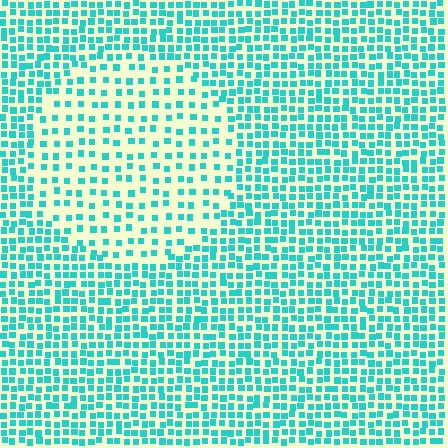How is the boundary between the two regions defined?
The boundary is defined by a change in element density (approximately 2.0x ratio). All elements are the same color, size, and shape.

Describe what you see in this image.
The image contains small cyan elements arranged at two different densities. A circle-shaped region is visible where the elements are less densely packed than the surrounding area.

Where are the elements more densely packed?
The elements are more densely packed outside the circle boundary.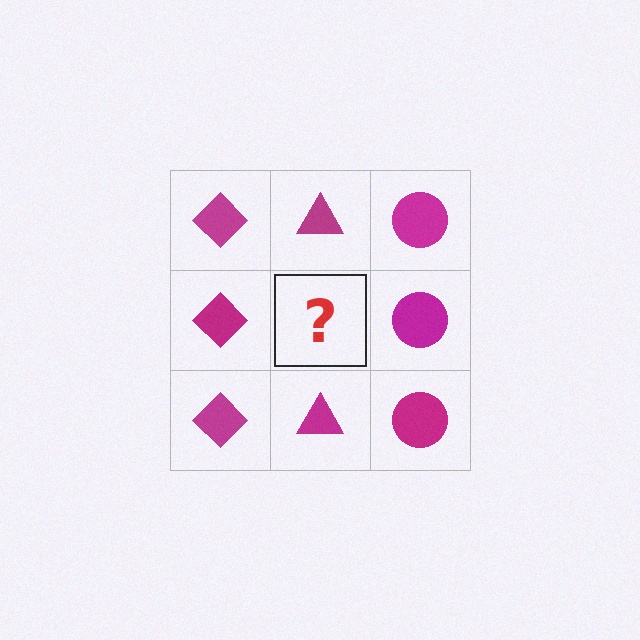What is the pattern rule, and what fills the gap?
The rule is that each column has a consistent shape. The gap should be filled with a magenta triangle.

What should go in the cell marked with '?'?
The missing cell should contain a magenta triangle.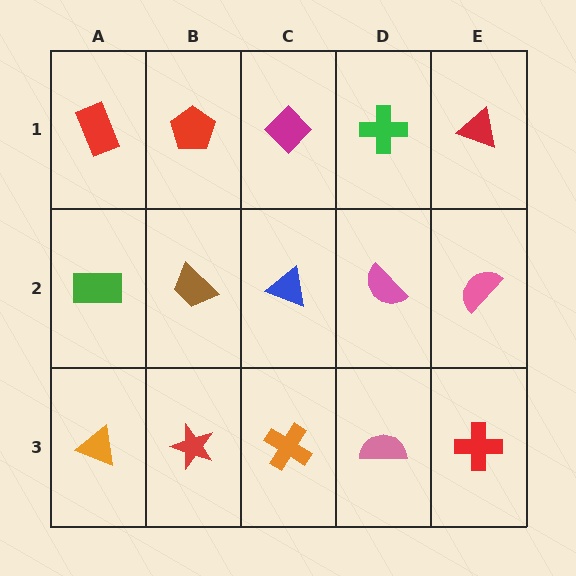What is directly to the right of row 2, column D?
A pink semicircle.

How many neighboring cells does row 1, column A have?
2.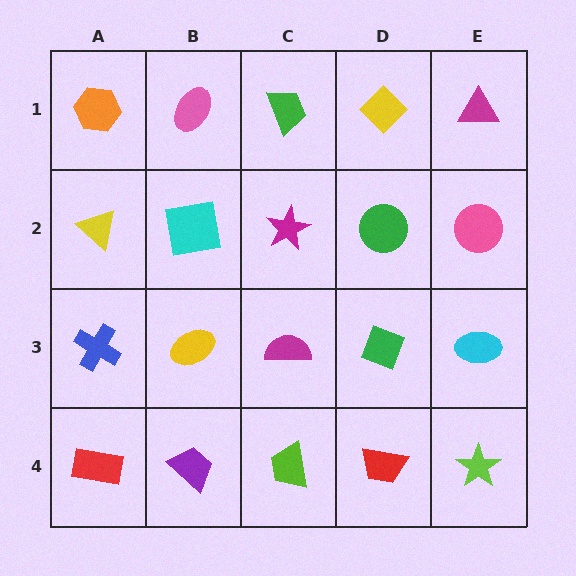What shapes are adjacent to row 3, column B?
A cyan square (row 2, column B), a purple trapezoid (row 4, column B), a blue cross (row 3, column A), a magenta semicircle (row 3, column C).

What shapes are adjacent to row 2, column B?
A pink ellipse (row 1, column B), a yellow ellipse (row 3, column B), a yellow triangle (row 2, column A), a magenta star (row 2, column C).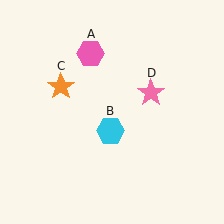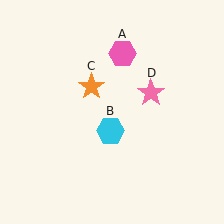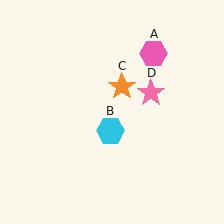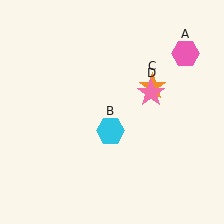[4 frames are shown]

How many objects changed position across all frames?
2 objects changed position: pink hexagon (object A), orange star (object C).